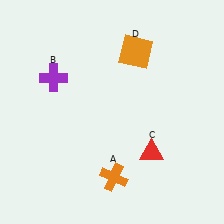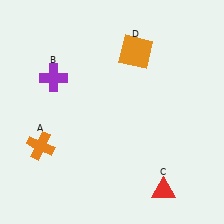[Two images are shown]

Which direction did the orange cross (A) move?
The orange cross (A) moved left.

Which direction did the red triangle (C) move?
The red triangle (C) moved down.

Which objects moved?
The objects that moved are: the orange cross (A), the red triangle (C).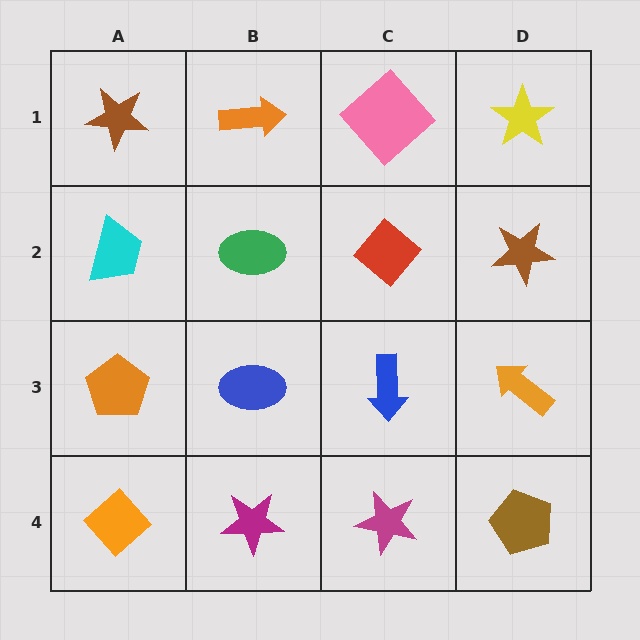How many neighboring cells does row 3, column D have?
3.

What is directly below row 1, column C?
A red diamond.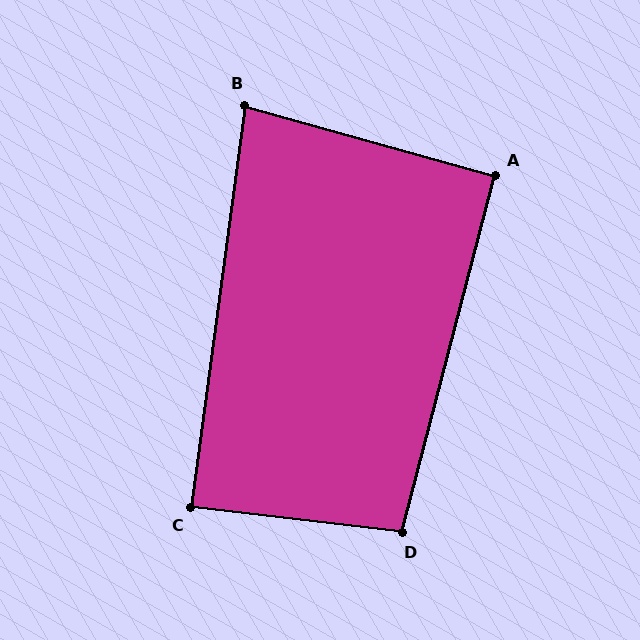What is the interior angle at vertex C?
Approximately 89 degrees (approximately right).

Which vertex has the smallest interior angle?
B, at approximately 82 degrees.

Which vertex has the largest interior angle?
D, at approximately 98 degrees.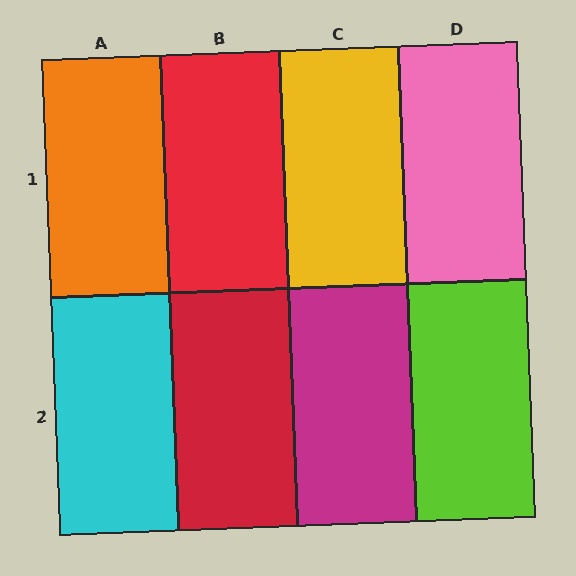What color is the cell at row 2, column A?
Cyan.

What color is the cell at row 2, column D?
Lime.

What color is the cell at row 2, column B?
Red.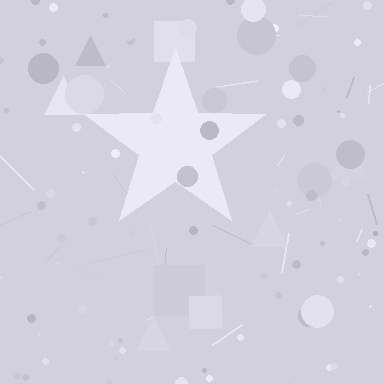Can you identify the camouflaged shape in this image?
The camouflaged shape is a star.